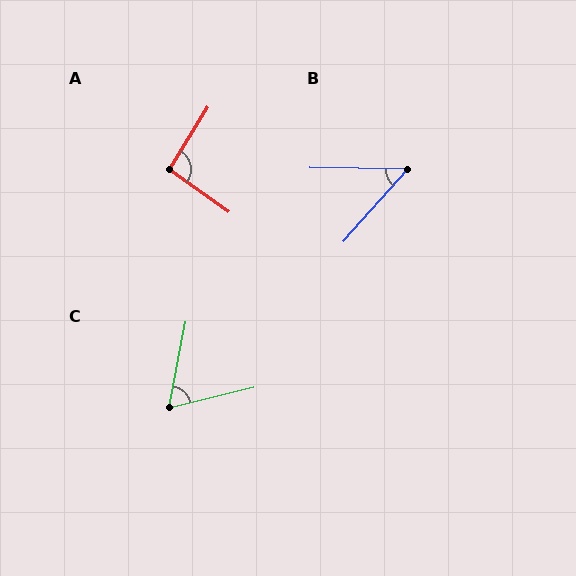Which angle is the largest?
A, at approximately 94 degrees.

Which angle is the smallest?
B, at approximately 49 degrees.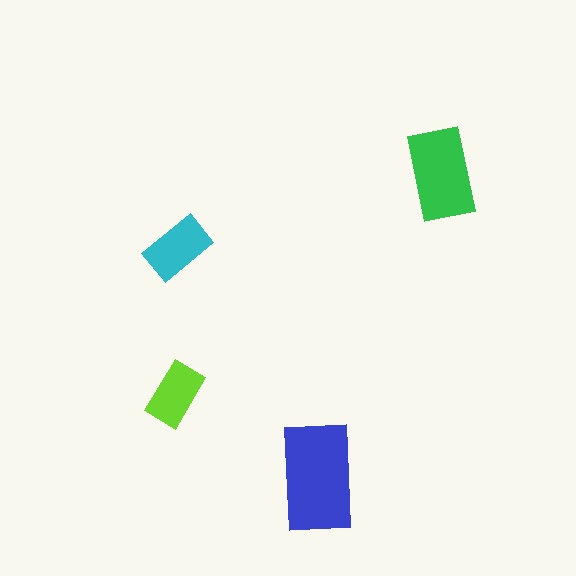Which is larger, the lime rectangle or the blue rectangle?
The blue one.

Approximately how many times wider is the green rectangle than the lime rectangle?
About 1.5 times wider.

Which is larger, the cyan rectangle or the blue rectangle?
The blue one.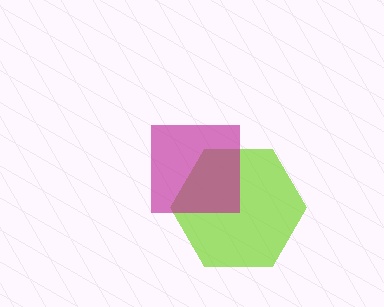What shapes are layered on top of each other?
The layered shapes are: a lime hexagon, a magenta square.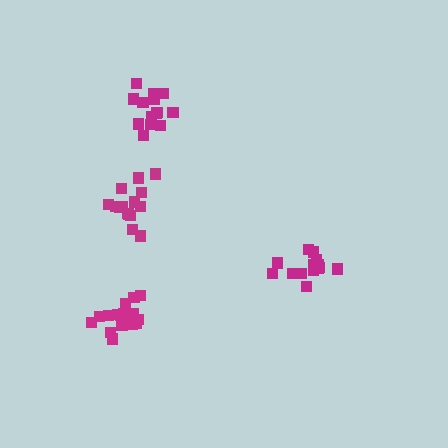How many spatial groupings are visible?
There are 4 spatial groupings.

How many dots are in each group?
Group 1: 14 dots, Group 2: 15 dots, Group 3: 14 dots, Group 4: 18 dots (61 total).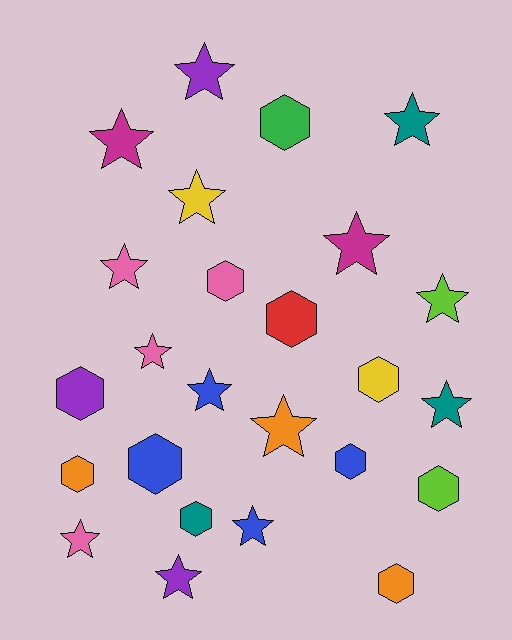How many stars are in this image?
There are 14 stars.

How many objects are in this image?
There are 25 objects.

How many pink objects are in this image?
There are 4 pink objects.